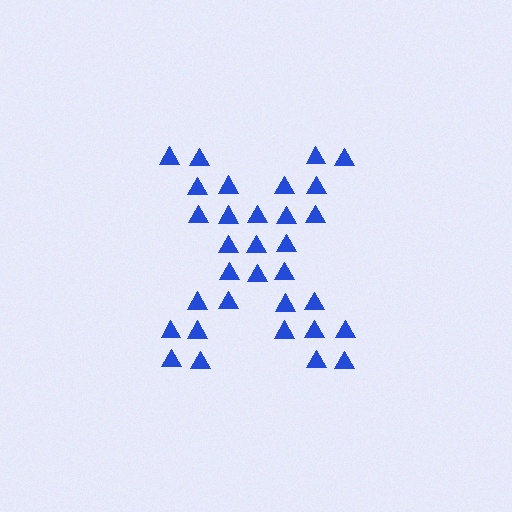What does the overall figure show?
The overall figure shows the letter X.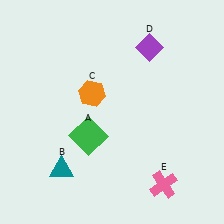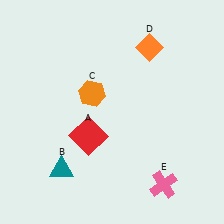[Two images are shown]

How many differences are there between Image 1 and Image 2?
There are 2 differences between the two images.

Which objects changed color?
A changed from green to red. D changed from purple to orange.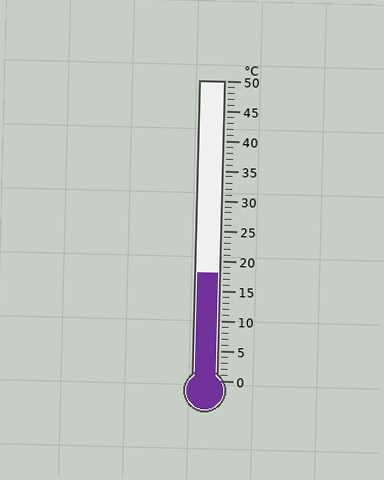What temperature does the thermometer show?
The thermometer shows approximately 18°C.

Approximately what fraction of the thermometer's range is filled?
The thermometer is filled to approximately 35% of its range.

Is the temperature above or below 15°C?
The temperature is above 15°C.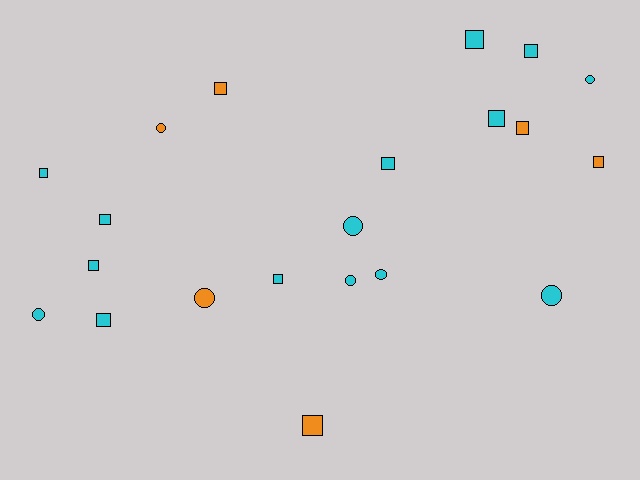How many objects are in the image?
There are 21 objects.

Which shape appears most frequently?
Square, with 13 objects.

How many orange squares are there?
There are 4 orange squares.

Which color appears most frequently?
Cyan, with 15 objects.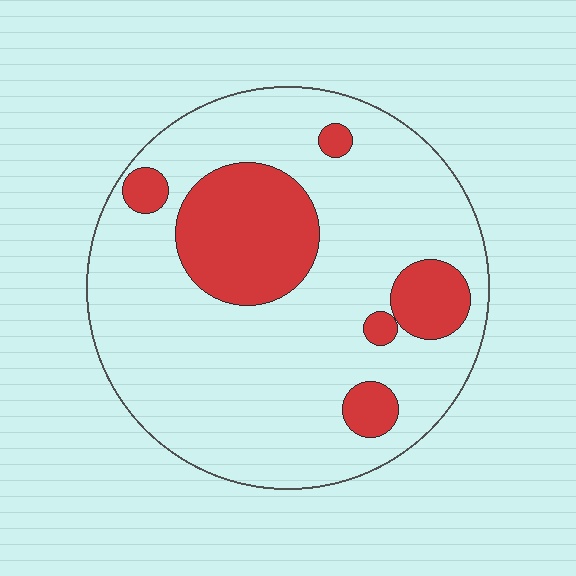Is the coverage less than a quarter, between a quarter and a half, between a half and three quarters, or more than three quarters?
Less than a quarter.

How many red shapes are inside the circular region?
6.